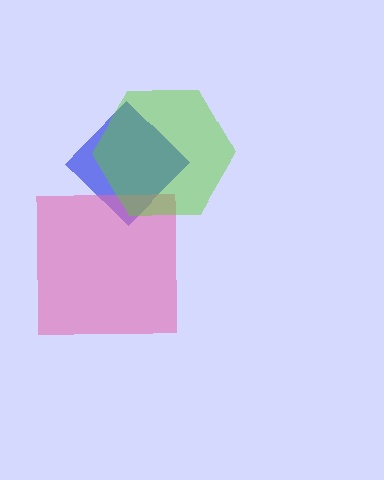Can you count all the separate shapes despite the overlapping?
Yes, there are 3 separate shapes.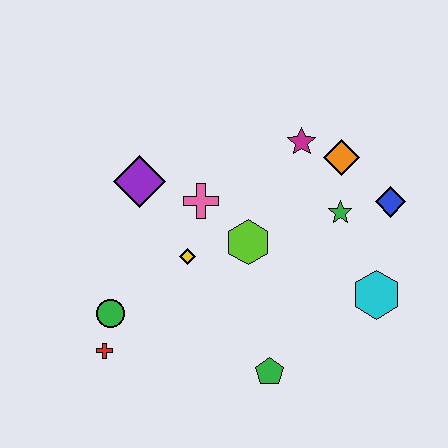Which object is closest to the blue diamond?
The green star is closest to the blue diamond.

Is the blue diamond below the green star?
No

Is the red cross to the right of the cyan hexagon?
No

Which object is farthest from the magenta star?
The red cross is farthest from the magenta star.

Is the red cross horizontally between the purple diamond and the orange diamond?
No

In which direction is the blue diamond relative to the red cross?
The blue diamond is to the right of the red cross.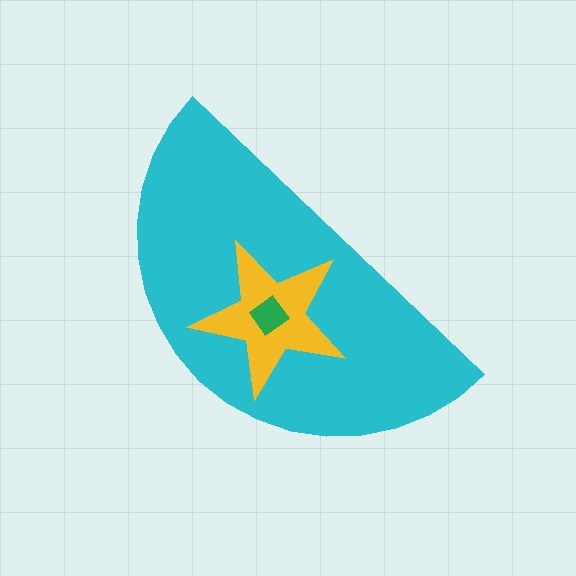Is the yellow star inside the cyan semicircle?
Yes.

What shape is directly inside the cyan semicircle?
The yellow star.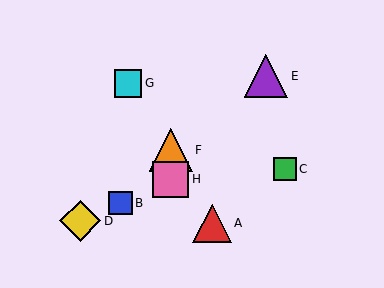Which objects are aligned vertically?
Objects F, H are aligned vertically.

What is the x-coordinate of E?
Object E is at x≈266.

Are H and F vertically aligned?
Yes, both are at x≈171.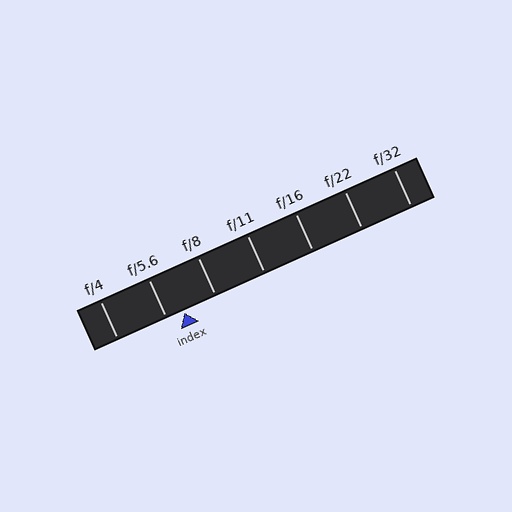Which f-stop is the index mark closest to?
The index mark is closest to f/5.6.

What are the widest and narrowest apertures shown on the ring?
The widest aperture shown is f/4 and the narrowest is f/32.